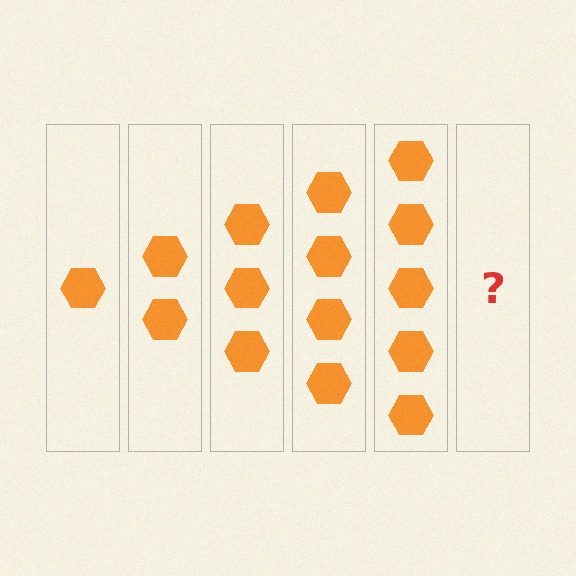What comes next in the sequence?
The next element should be 6 hexagons.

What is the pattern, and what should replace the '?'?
The pattern is that each step adds one more hexagon. The '?' should be 6 hexagons.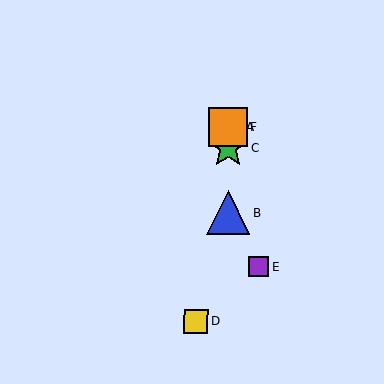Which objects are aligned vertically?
Objects A, B, C, F are aligned vertically.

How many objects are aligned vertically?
4 objects (A, B, C, F) are aligned vertically.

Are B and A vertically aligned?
Yes, both are at x≈228.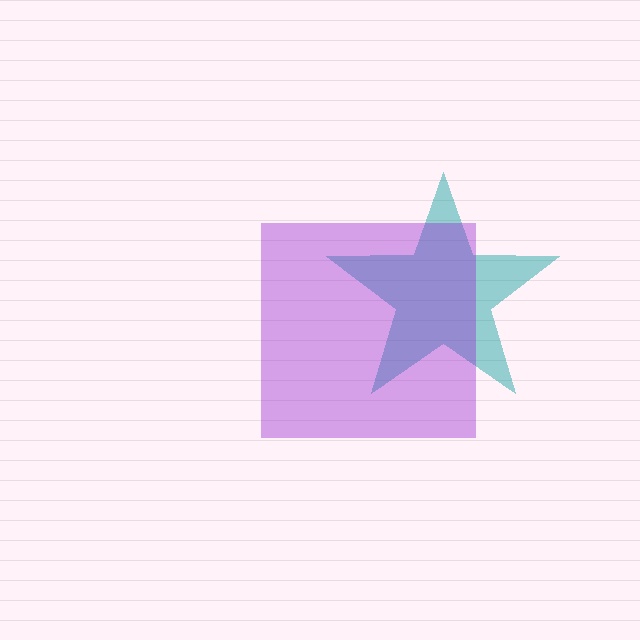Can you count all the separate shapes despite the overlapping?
Yes, there are 2 separate shapes.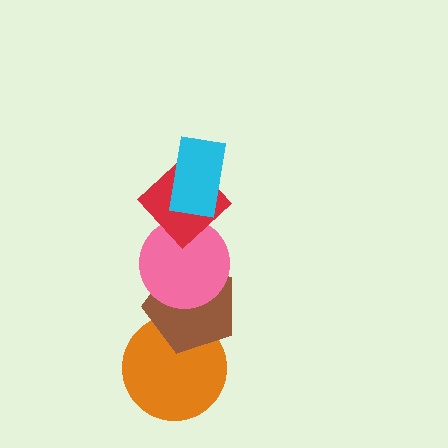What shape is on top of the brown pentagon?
The pink circle is on top of the brown pentagon.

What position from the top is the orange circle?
The orange circle is 5th from the top.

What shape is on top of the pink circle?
The red diamond is on top of the pink circle.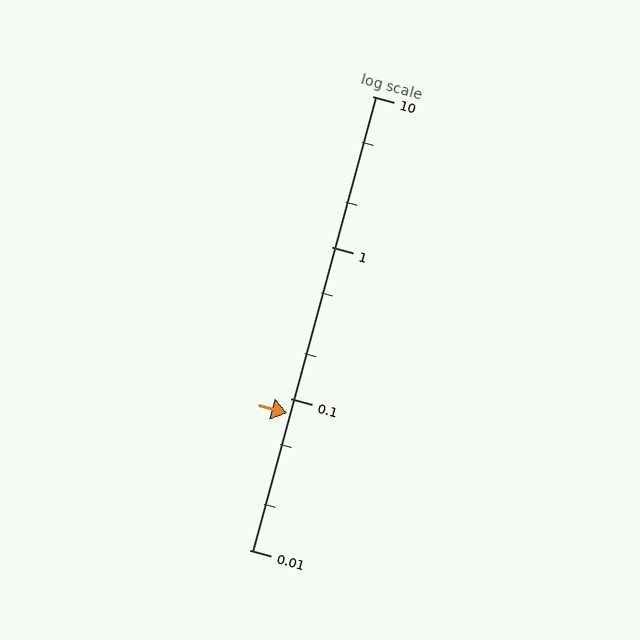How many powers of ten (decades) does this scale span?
The scale spans 3 decades, from 0.01 to 10.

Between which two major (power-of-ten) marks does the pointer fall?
The pointer is between 0.01 and 0.1.